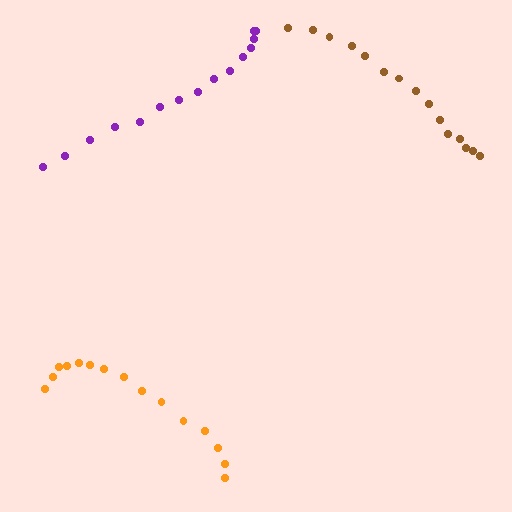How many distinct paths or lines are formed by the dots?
There are 3 distinct paths.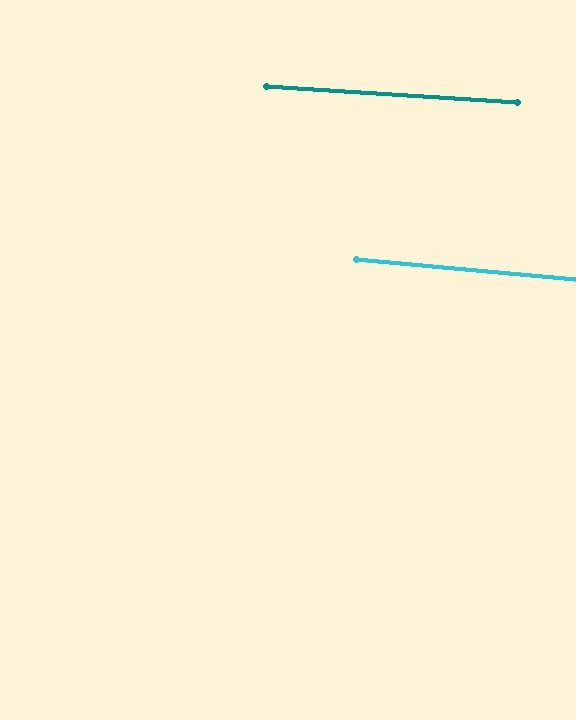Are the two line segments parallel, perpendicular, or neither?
Parallel — their directions differ by only 1.6°.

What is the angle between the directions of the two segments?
Approximately 2 degrees.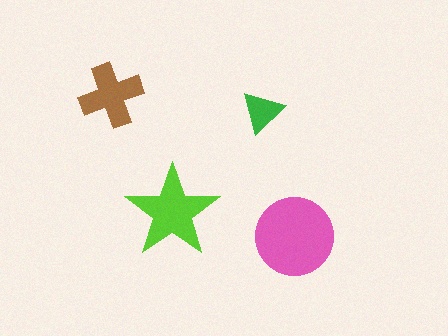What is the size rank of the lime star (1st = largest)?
2nd.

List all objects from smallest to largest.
The green triangle, the brown cross, the lime star, the pink circle.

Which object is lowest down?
The pink circle is bottommost.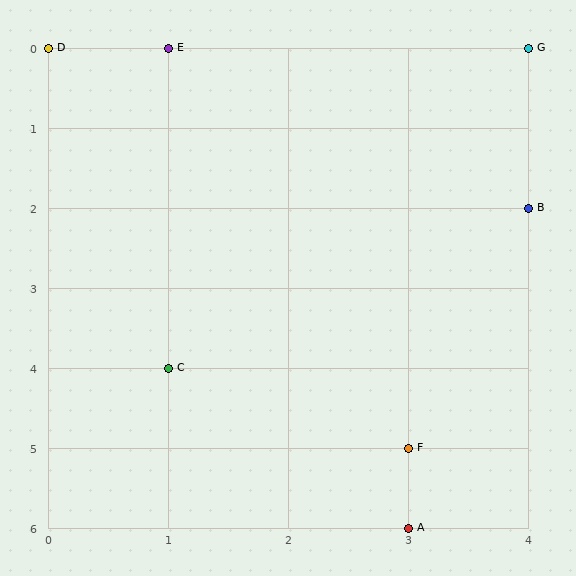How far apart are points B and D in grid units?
Points B and D are 4 columns and 2 rows apart (about 4.5 grid units diagonally).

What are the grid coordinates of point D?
Point D is at grid coordinates (0, 0).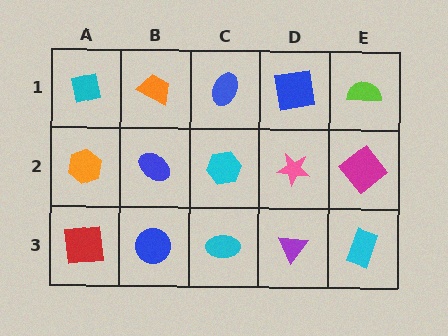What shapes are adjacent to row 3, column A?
An orange hexagon (row 2, column A), a blue circle (row 3, column B).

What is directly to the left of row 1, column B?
A cyan square.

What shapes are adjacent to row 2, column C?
A blue ellipse (row 1, column C), a cyan ellipse (row 3, column C), a blue ellipse (row 2, column B), a pink star (row 2, column D).